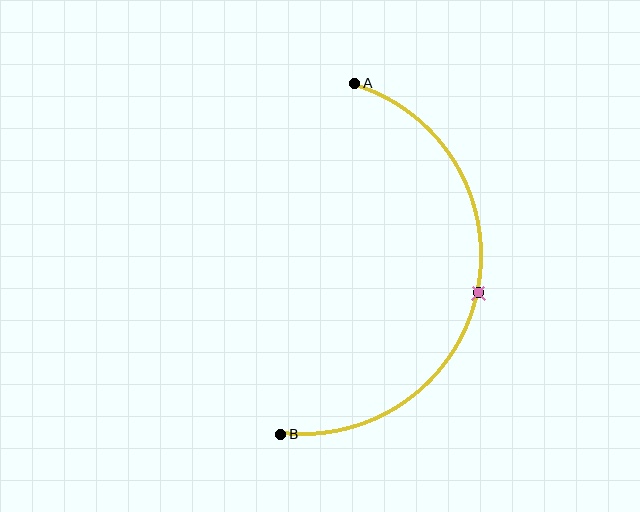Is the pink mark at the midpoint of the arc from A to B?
Yes. The pink mark lies on the arc at equal arc-length from both A and B — it is the arc midpoint.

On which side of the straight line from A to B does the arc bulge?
The arc bulges to the right of the straight line connecting A and B.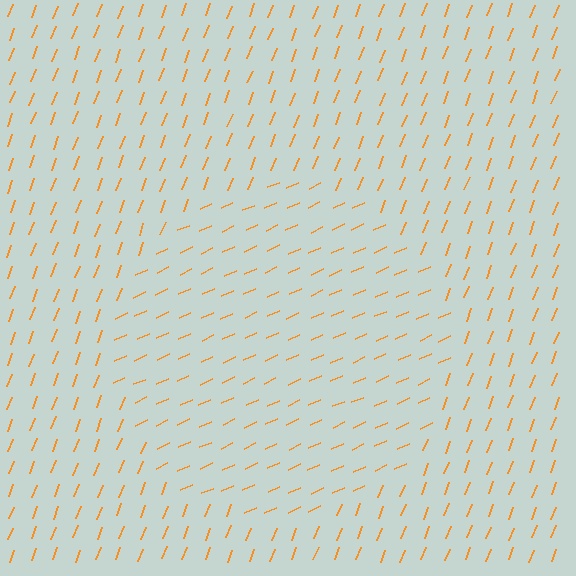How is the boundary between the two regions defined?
The boundary is defined purely by a change in line orientation (approximately 45 degrees difference). All lines are the same color and thickness.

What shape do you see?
I see a circle.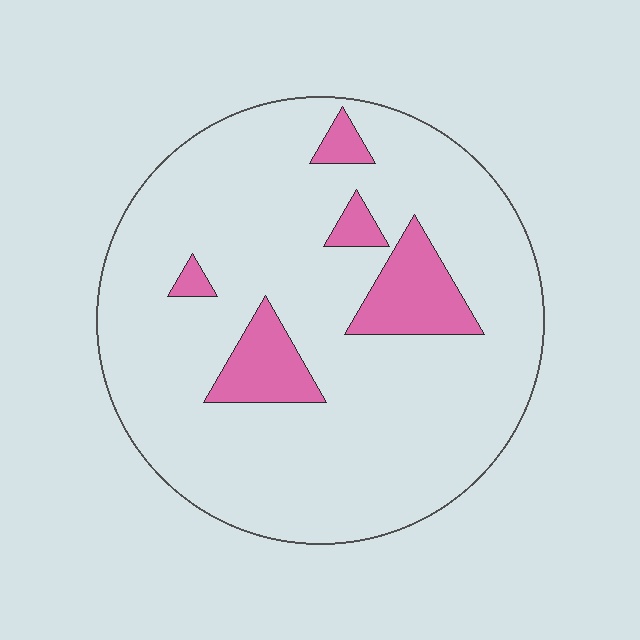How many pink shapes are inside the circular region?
5.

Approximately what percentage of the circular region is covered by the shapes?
Approximately 15%.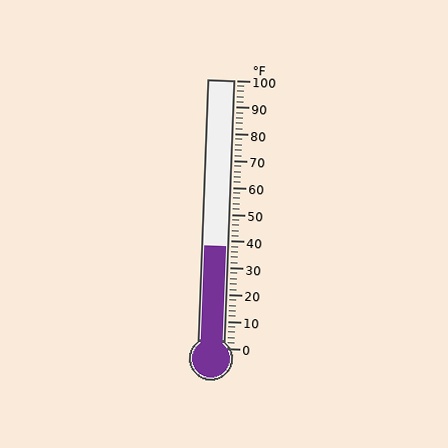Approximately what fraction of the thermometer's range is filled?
The thermometer is filled to approximately 40% of its range.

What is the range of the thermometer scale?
The thermometer scale ranges from 0°F to 100°F.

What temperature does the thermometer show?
The thermometer shows approximately 38°F.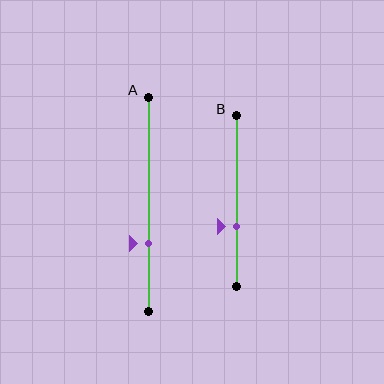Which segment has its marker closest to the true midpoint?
Segment B has its marker closest to the true midpoint.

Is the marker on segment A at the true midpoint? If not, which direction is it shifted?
No, the marker on segment A is shifted downward by about 18% of the segment length.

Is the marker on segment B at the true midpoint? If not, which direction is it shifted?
No, the marker on segment B is shifted downward by about 15% of the segment length.